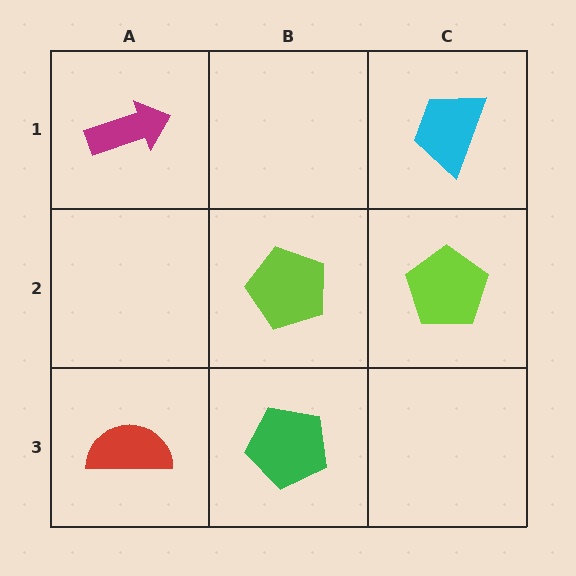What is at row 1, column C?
A cyan trapezoid.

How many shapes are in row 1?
2 shapes.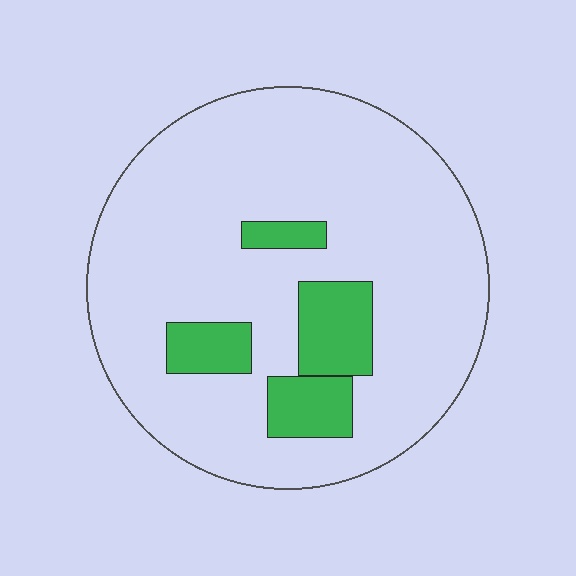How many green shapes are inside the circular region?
4.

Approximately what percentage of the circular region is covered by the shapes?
Approximately 15%.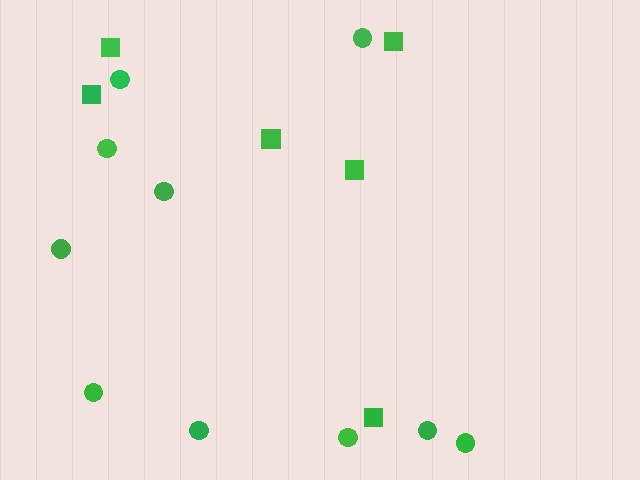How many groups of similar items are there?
There are 2 groups: one group of circles (10) and one group of squares (6).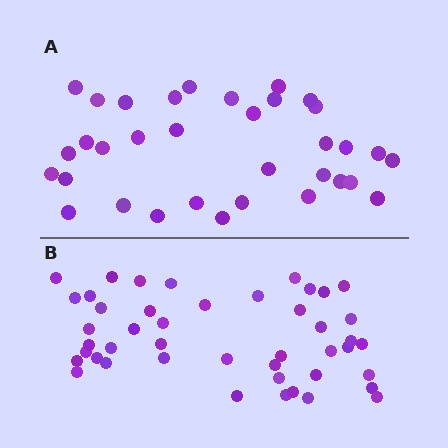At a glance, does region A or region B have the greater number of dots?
Region B (the bottom region) has more dots.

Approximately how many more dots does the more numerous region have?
Region B has roughly 12 or so more dots than region A.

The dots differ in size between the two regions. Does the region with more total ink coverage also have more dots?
No. Region A has more total ink coverage because its dots are larger, but region B actually contains more individual dots. Total area can be misleading — the number of items is what matters here.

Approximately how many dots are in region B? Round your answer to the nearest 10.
About 40 dots. (The exact count is 45, which rounds to 40.)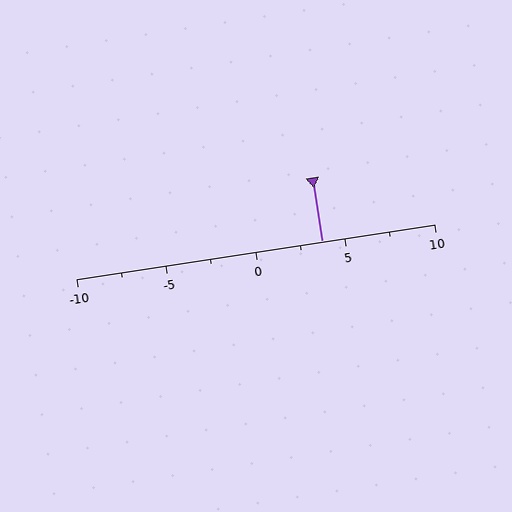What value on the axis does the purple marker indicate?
The marker indicates approximately 3.8.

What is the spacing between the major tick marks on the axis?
The major ticks are spaced 5 apart.